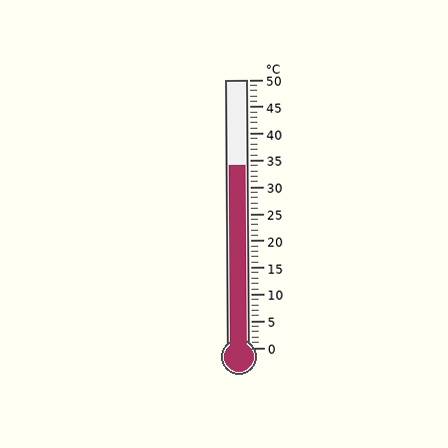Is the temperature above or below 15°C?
The temperature is above 15°C.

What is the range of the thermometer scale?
The thermometer scale ranges from 0°C to 50°C.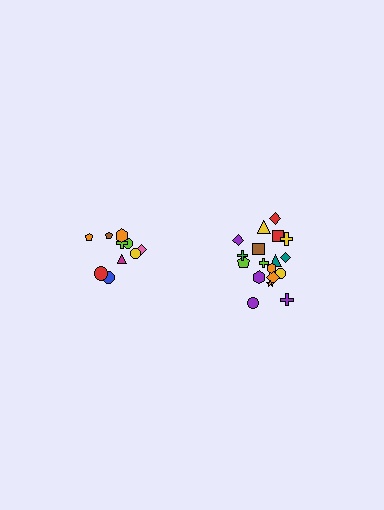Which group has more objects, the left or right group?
The right group.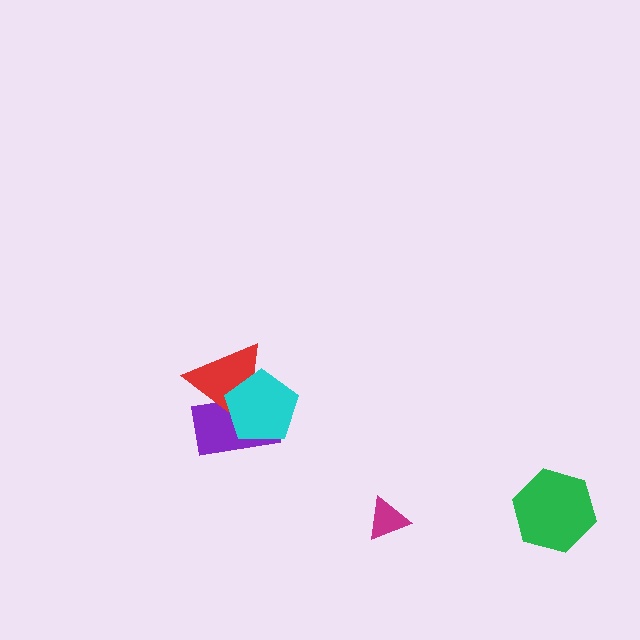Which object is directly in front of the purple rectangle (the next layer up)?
The red triangle is directly in front of the purple rectangle.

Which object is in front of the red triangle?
The cyan pentagon is in front of the red triangle.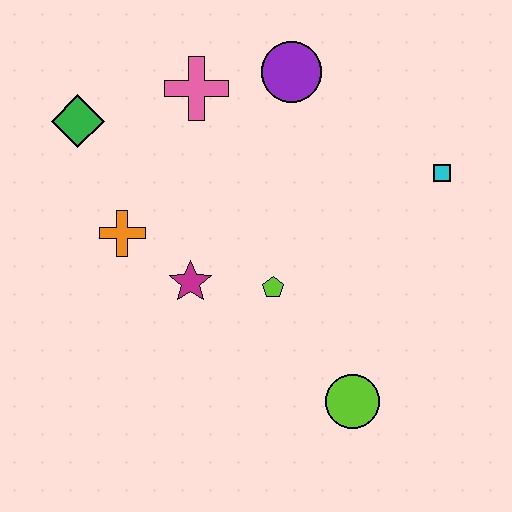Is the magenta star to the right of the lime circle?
No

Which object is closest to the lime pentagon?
The magenta star is closest to the lime pentagon.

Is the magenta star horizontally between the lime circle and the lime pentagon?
No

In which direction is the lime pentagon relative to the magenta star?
The lime pentagon is to the right of the magenta star.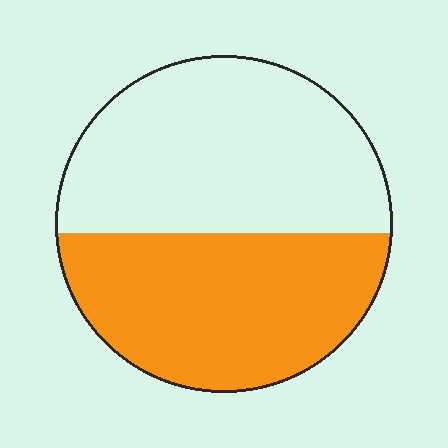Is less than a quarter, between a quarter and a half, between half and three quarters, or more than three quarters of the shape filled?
Between a quarter and a half.